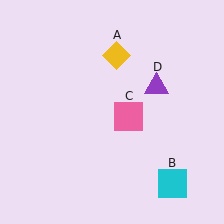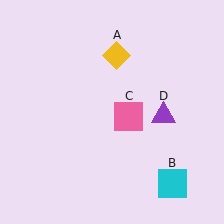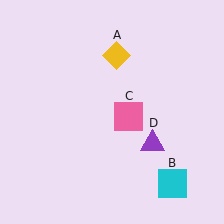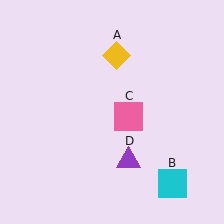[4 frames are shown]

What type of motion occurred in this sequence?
The purple triangle (object D) rotated clockwise around the center of the scene.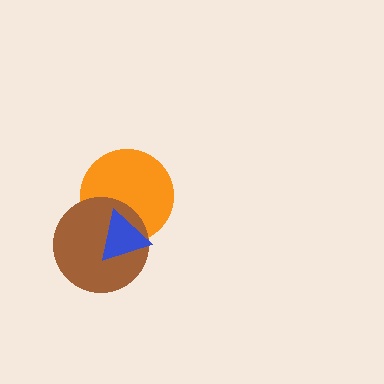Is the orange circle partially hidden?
Yes, it is partially covered by another shape.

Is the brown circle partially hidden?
Yes, it is partially covered by another shape.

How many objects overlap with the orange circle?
2 objects overlap with the orange circle.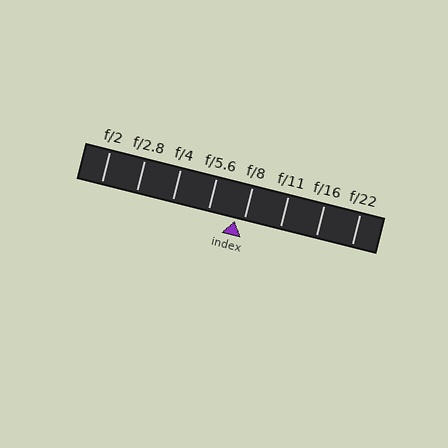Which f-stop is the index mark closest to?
The index mark is closest to f/8.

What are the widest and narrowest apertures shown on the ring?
The widest aperture shown is f/2 and the narrowest is f/22.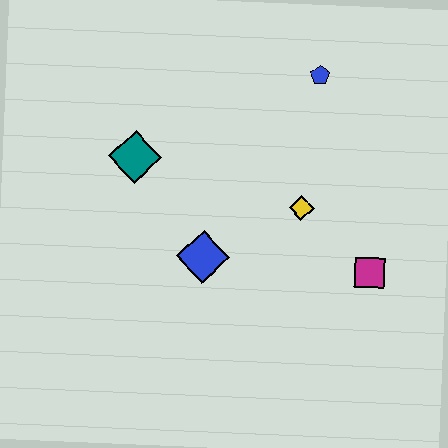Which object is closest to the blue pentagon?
The yellow diamond is closest to the blue pentagon.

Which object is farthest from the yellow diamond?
The teal diamond is farthest from the yellow diamond.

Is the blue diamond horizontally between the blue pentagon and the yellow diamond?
No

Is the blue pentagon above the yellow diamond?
Yes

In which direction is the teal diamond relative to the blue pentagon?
The teal diamond is to the left of the blue pentagon.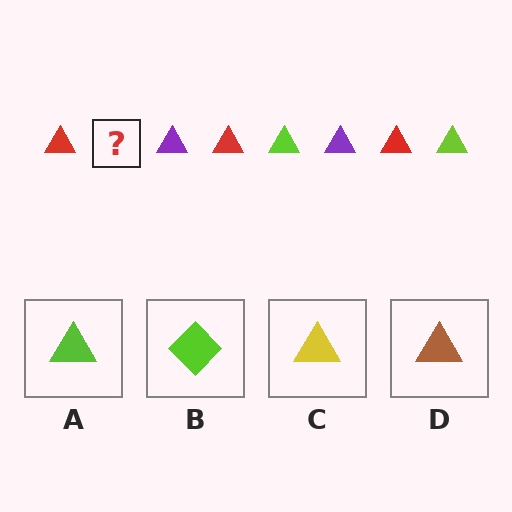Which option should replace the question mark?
Option A.